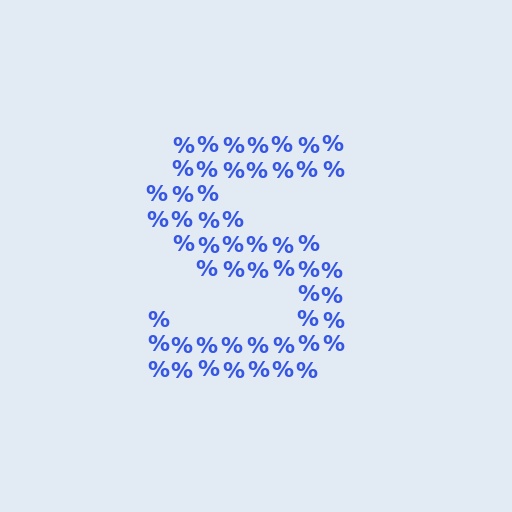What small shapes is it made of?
It is made of small percent signs.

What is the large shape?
The large shape is the letter S.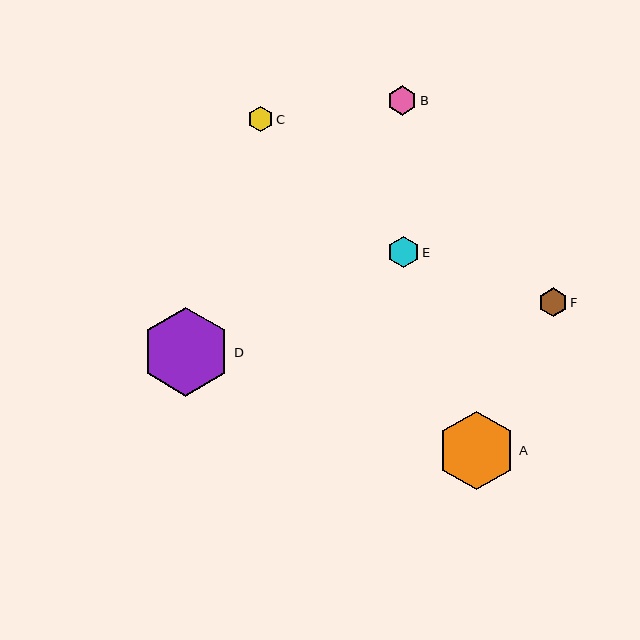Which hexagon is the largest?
Hexagon D is the largest with a size of approximately 89 pixels.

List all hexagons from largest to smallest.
From largest to smallest: D, A, E, B, F, C.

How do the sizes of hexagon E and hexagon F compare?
Hexagon E and hexagon F are approximately the same size.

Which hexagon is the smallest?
Hexagon C is the smallest with a size of approximately 25 pixels.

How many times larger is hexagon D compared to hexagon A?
Hexagon D is approximately 1.1 times the size of hexagon A.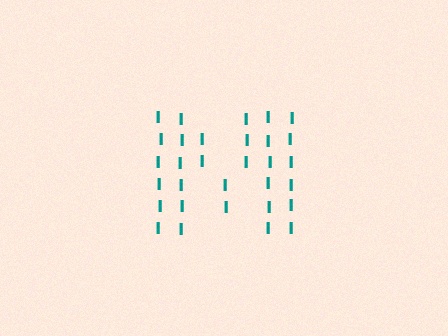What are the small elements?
The small elements are letter I's.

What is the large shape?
The large shape is the letter M.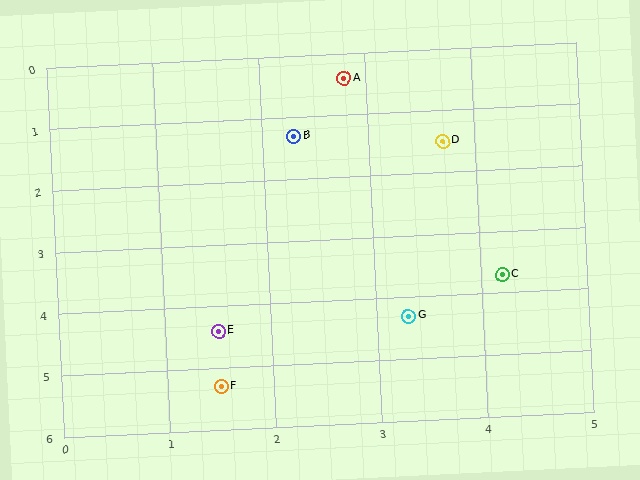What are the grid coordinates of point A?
Point A is at approximately (2.8, 0.4).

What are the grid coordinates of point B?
Point B is at approximately (2.3, 1.3).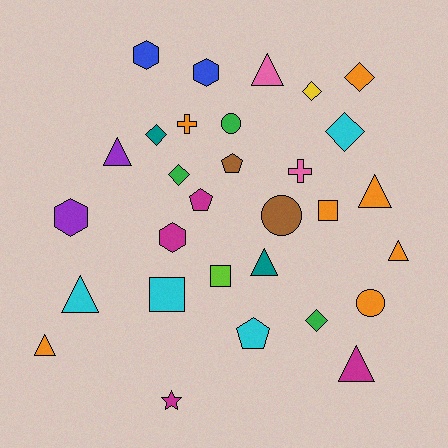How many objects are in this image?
There are 30 objects.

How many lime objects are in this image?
There is 1 lime object.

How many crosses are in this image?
There are 2 crosses.